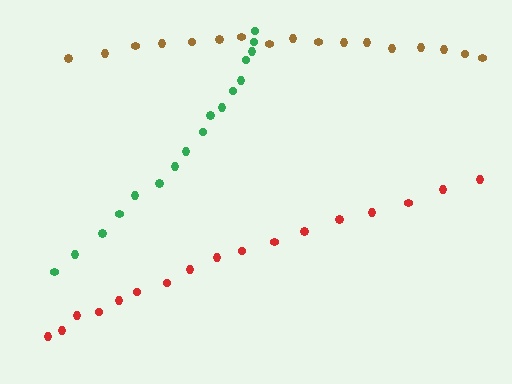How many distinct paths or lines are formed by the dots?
There are 3 distinct paths.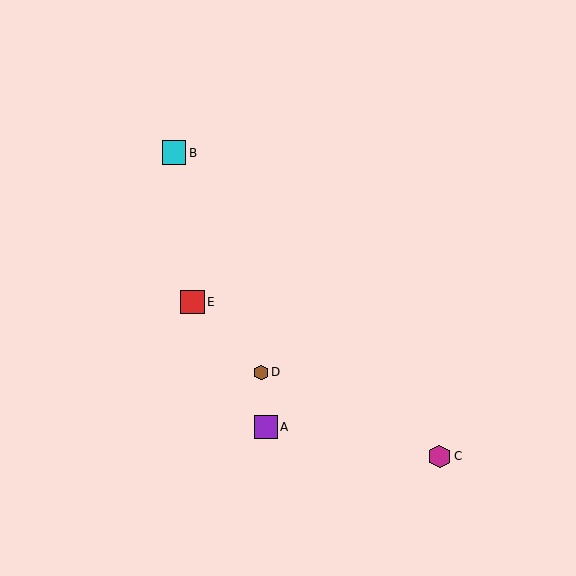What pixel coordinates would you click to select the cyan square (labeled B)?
Click at (174, 153) to select the cyan square B.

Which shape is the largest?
The cyan square (labeled B) is the largest.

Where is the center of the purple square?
The center of the purple square is at (266, 427).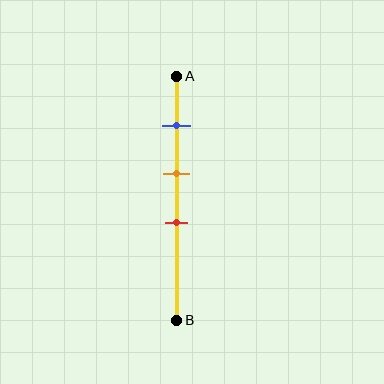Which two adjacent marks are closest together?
The orange and red marks are the closest adjacent pair.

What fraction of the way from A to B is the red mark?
The red mark is approximately 60% (0.6) of the way from A to B.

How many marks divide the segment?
There are 3 marks dividing the segment.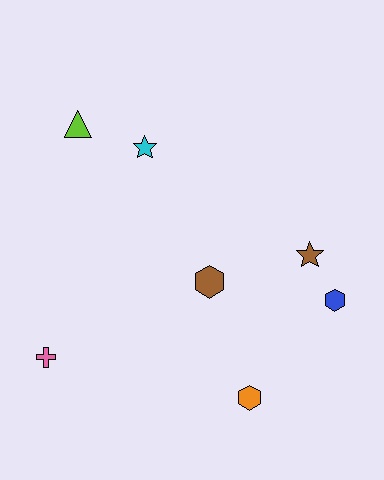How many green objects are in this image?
There are no green objects.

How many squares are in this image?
There are no squares.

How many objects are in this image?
There are 7 objects.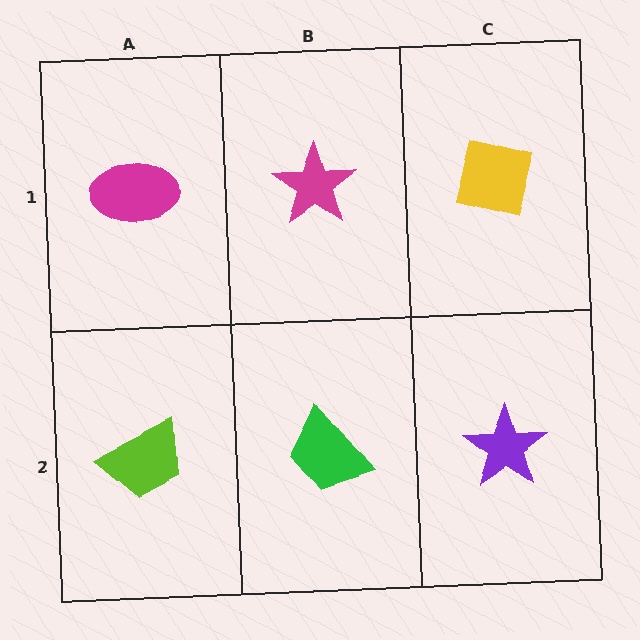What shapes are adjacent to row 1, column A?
A lime trapezoid (row 2, column A), a magenta star (row 1, column B).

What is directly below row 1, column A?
A lime trapezoid.